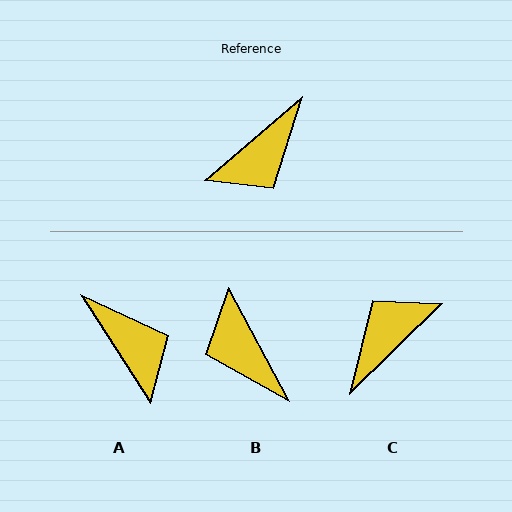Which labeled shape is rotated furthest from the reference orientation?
C, about 176 degrees away.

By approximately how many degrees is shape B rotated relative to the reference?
Approximately 102 degrees clockwise.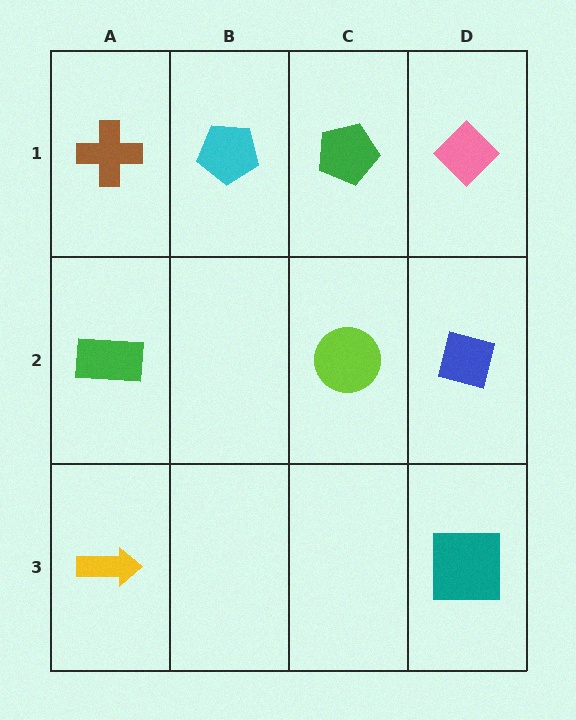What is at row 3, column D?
A teal square.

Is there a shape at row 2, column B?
No, that cell is empty.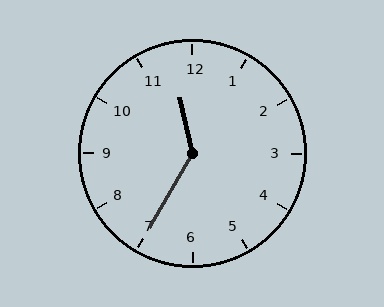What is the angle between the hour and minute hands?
Approximately 138 degrees.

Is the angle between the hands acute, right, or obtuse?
It is obtuse.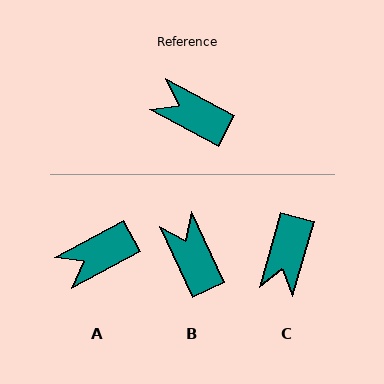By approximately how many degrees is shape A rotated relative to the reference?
Approximately 56 degrees counter-clockwise.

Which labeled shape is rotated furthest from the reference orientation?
C, about 102 degrees away.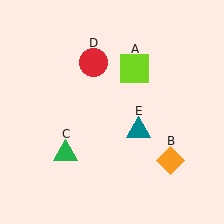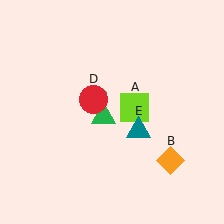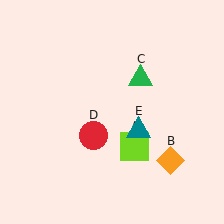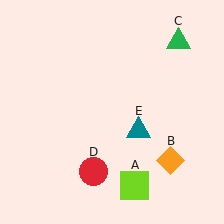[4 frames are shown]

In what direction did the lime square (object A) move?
The lime square (object A) moved down.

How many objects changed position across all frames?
3 objects changed position: lime square (object A), green triangle (object C), red circle (object D).